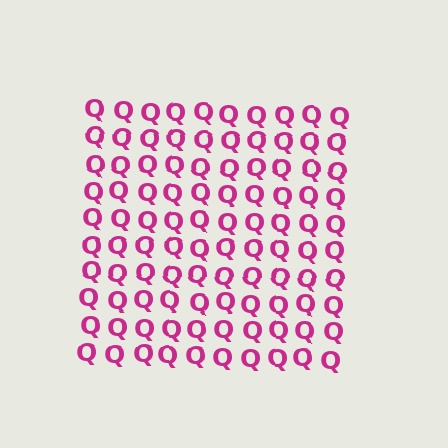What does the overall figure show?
The overall figure shows a square.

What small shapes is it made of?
It is made of small letter Q's.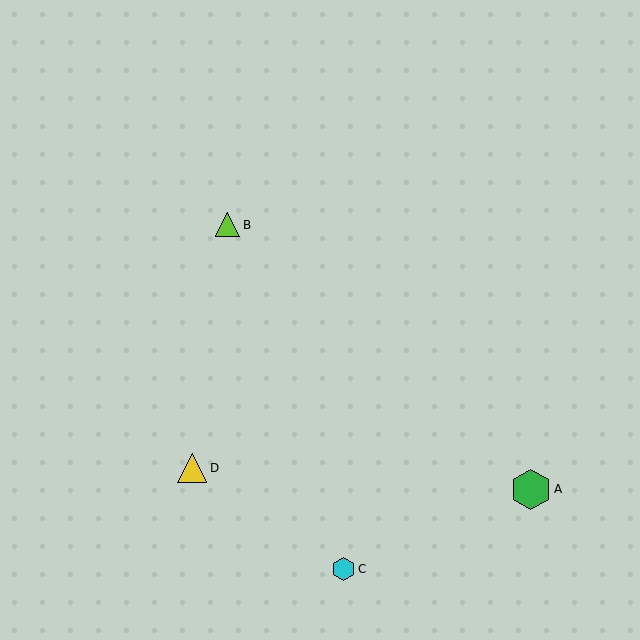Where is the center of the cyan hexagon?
The center of the cyan hexagon is at (343, 569).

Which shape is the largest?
The green hexagon (labeled A) is the largest.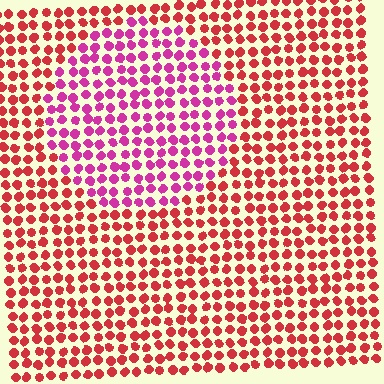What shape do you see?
I see a circle.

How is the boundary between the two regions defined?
The boundary is defined purely by a slight shift in hue (about 39 degrees). Spacing, size, and orientation are identical on both sides.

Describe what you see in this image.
The image is filled with small red elements in a uniform arrangement. A circle-shaped region is visible where the elements are tinted to a slightly different hue, forming a subtle color boundary.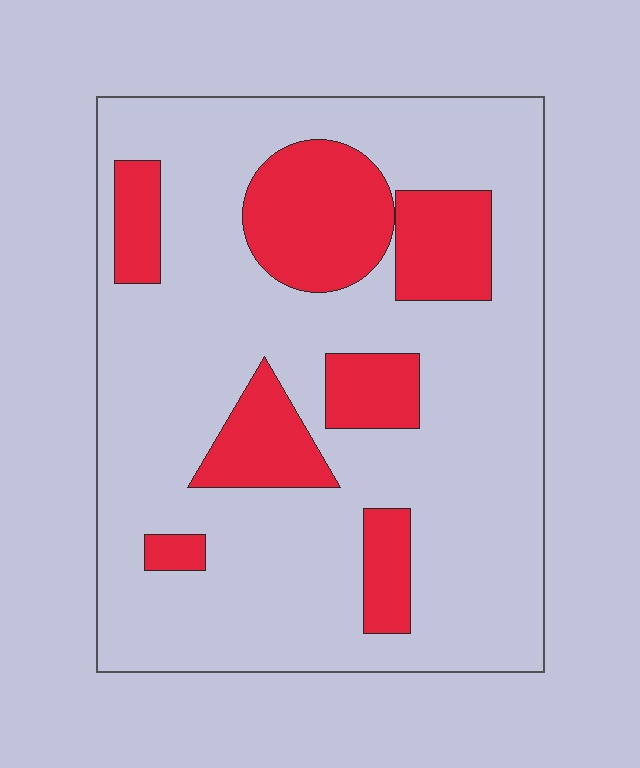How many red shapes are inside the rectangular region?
7.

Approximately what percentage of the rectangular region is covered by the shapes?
Approximately 25%.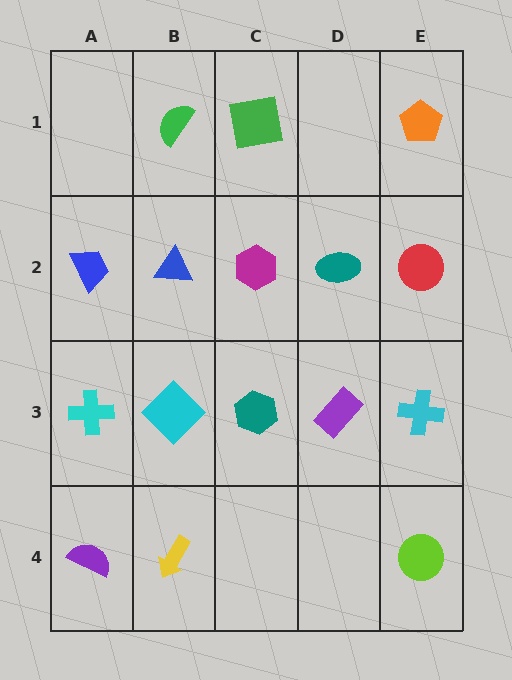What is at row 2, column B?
A blue triangle.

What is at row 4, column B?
A yellow arrow.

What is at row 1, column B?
A green semicircle.